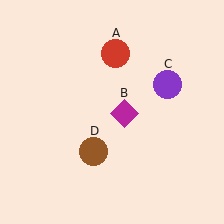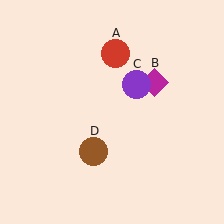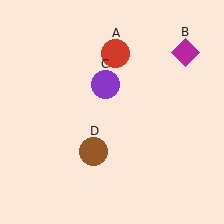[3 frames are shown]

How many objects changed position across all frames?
2 objects changed position: magenta diamond (object B), purple circle (object C).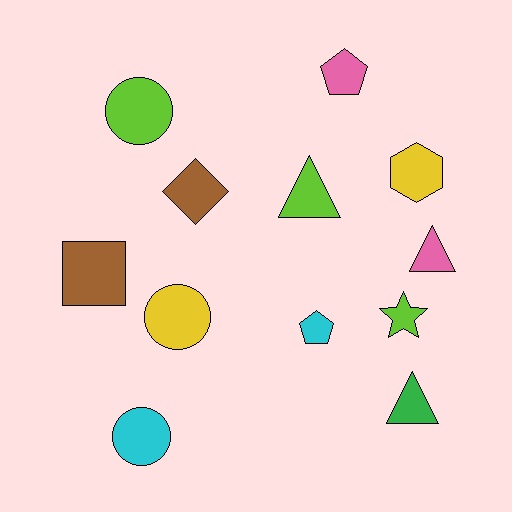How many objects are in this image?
There are 12 objects.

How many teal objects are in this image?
There are no teal objects.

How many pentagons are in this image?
There are 2 pentagons.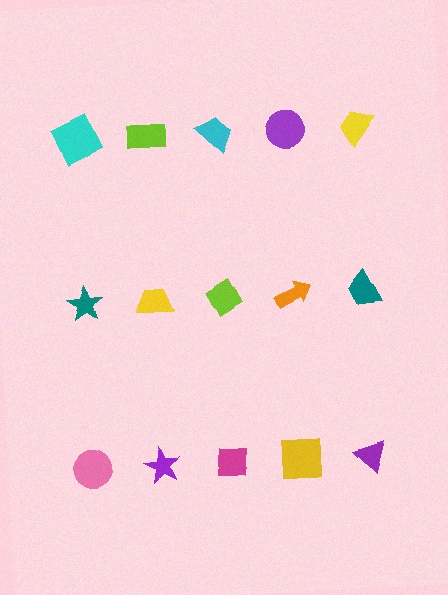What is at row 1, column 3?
A cyan trapezoid.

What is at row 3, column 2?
A purple star.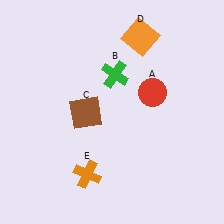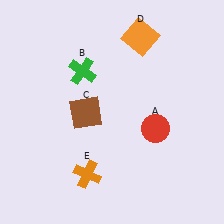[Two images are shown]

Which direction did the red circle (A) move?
The red circle (A) moved down.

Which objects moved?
The objects that moved are: the red circle (A), the green cross (B).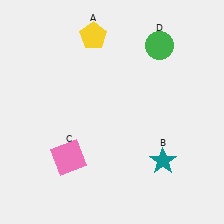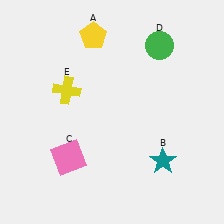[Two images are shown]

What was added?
A yellow cross (E) was added in Image 2.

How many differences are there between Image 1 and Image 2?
There is 1 difference between the two images.